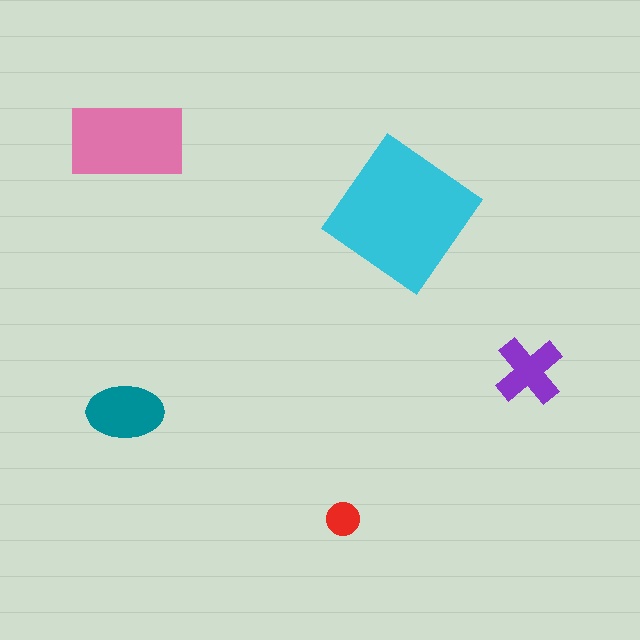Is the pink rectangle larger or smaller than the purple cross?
Larger.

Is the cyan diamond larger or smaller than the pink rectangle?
Larger.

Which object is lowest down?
The red circle is bottommost.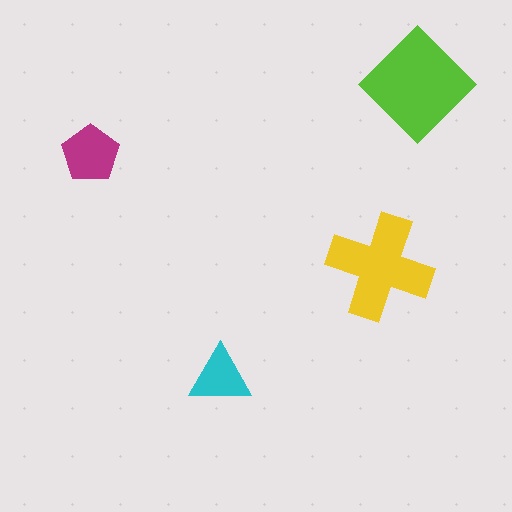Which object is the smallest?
The cyan triangle.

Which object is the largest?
The lime diamond.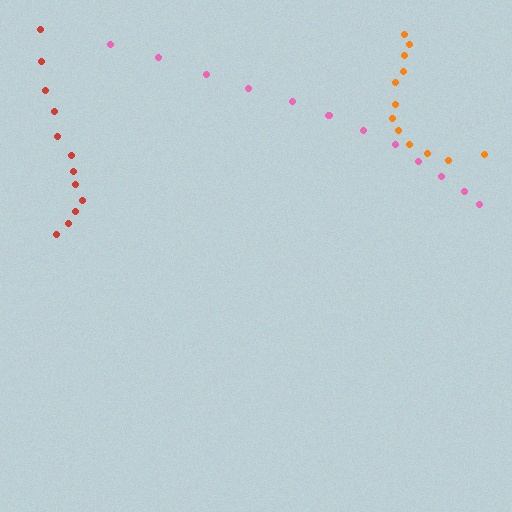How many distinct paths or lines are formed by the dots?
There are 3 distinct paths.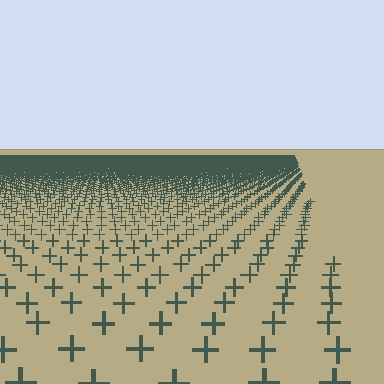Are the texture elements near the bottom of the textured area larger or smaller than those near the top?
Larger. Near the bottom, elements are closer to the viewer and appear at a bigger on-screen size.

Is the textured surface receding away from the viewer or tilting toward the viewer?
The surface is receding away from the viewer. Texture elements get smaller and denser toward the top.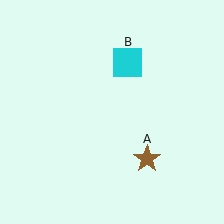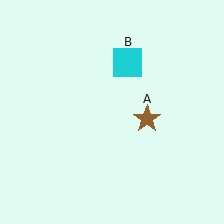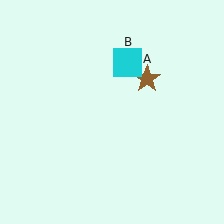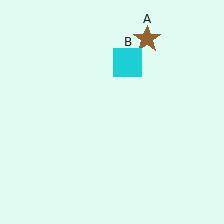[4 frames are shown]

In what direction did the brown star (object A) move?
The brown star (object A) moved up.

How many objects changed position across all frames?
1 object changed position: brown star (object A).